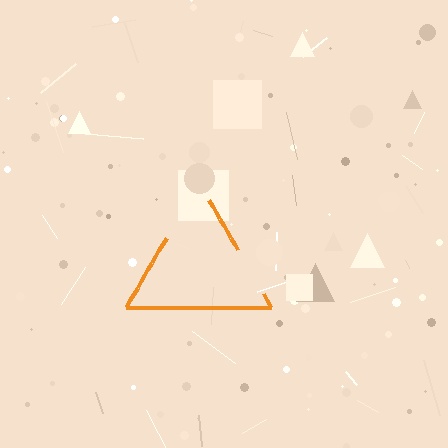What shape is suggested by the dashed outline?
The dashed outline suggests a triangle.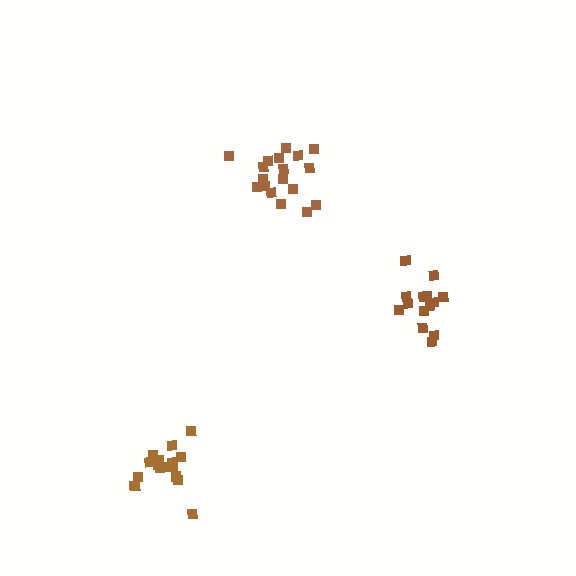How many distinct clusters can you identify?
There are 3 distinct clusters.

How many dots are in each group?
Group 1: 18 dots, Group 2: 16 dots, Group 3: 14 dots (48 total).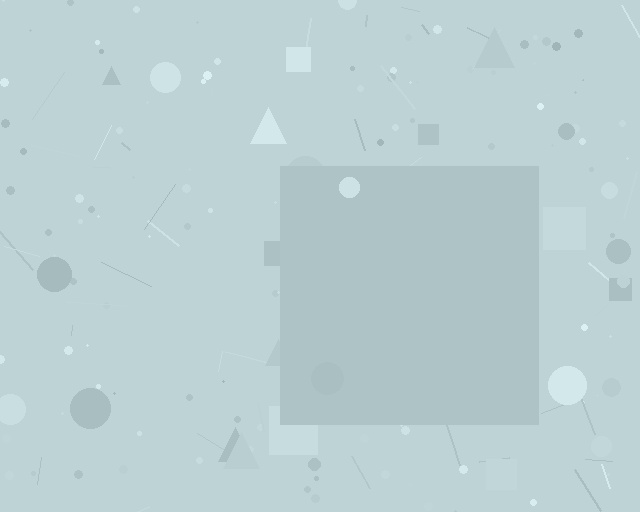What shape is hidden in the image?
A square is hidden in the image.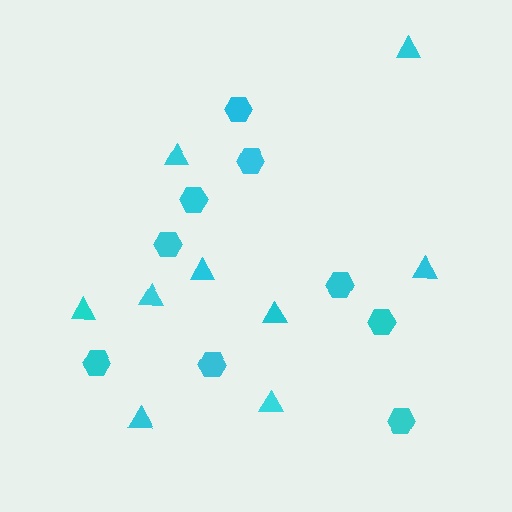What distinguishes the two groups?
There are 2 groups: one group of triangles (9) and one group of hexagons (9).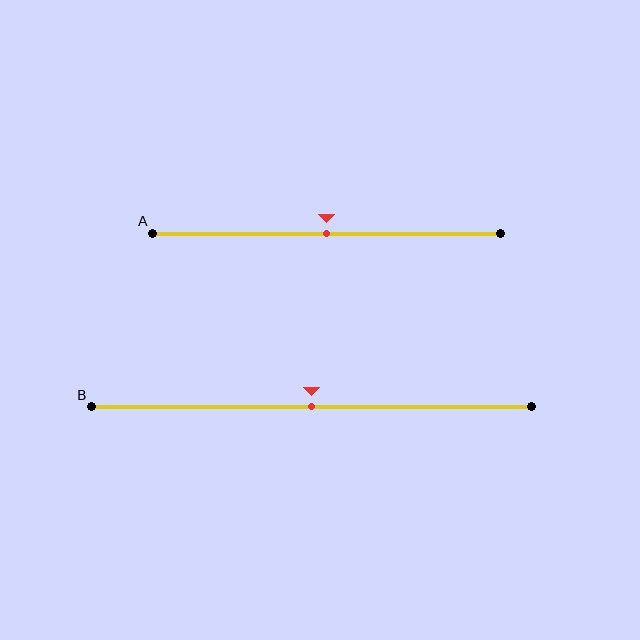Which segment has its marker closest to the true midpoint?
Segment A has its marker closest to the true midpoint.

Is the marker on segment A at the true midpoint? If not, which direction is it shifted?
Yes, the marker on segment A is at the true midpoint.